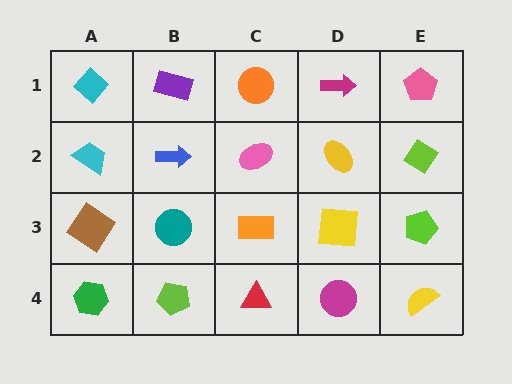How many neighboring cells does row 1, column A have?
2.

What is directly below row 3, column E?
A yellow semicircle.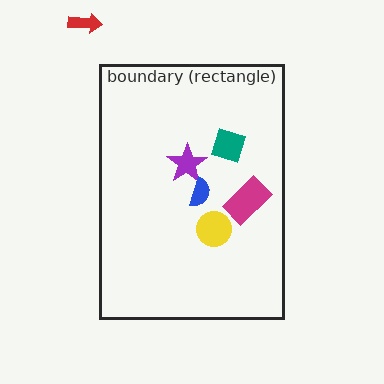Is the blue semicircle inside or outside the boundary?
Inside.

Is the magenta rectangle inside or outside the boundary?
Inside.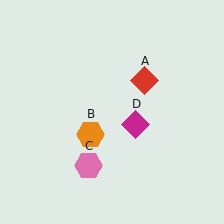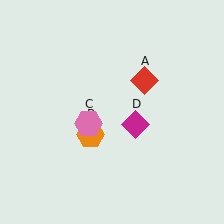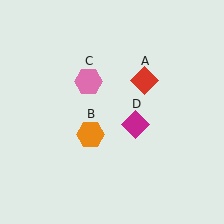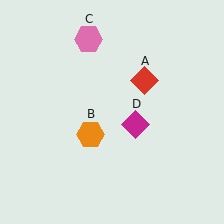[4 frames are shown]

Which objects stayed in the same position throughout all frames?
Red diamond (object A) and orange hexagon (object B) and magenta diamond (object D) remained stationary.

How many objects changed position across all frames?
1 object changed position: pink hexagon (object C).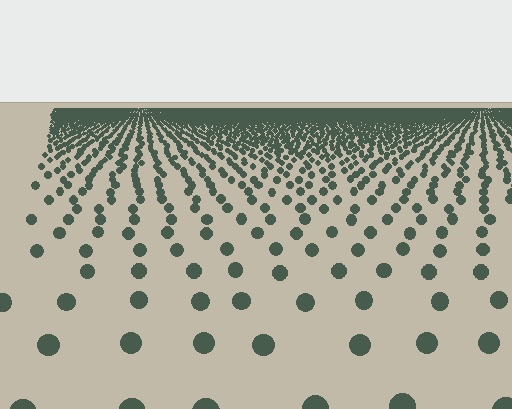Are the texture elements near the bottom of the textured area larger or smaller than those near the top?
Larger. Near the bottom, elements are closer to the viewer and appear at a bigger on-screen size.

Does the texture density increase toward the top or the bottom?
Density increases toward the top.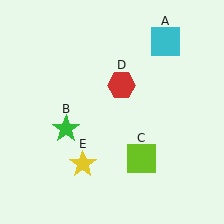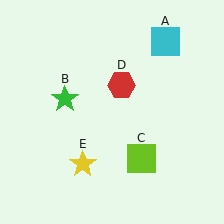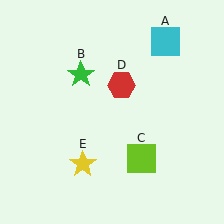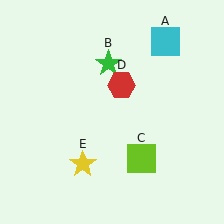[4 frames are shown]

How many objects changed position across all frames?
1 object changed position: green star (object B).